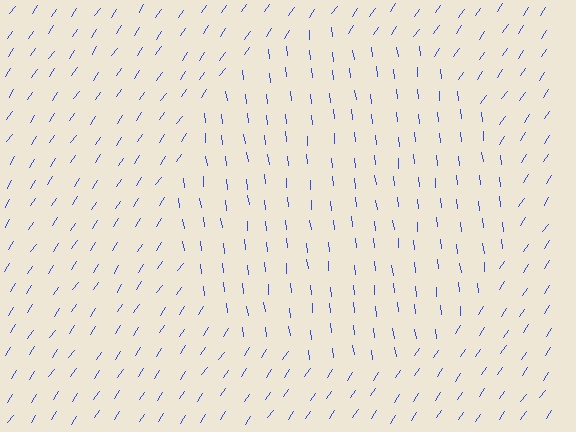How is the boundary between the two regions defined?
The boundary is defined purely by a change in line orientation (approximately 40 degrees difference). All lines are the same color and thickness.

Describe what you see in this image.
The image is filled with small blue line segments. A circle region in the image has lines oriented differently from the surrounding lines, creating a visible texture boundary.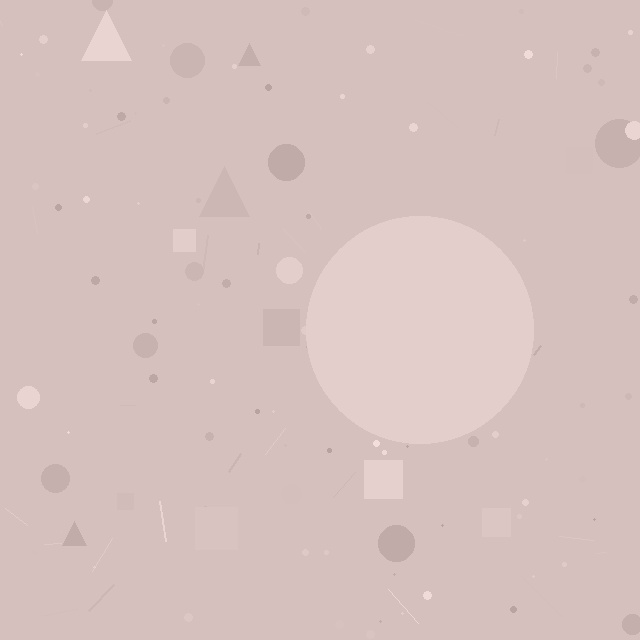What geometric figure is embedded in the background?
A circle is embedded in the background.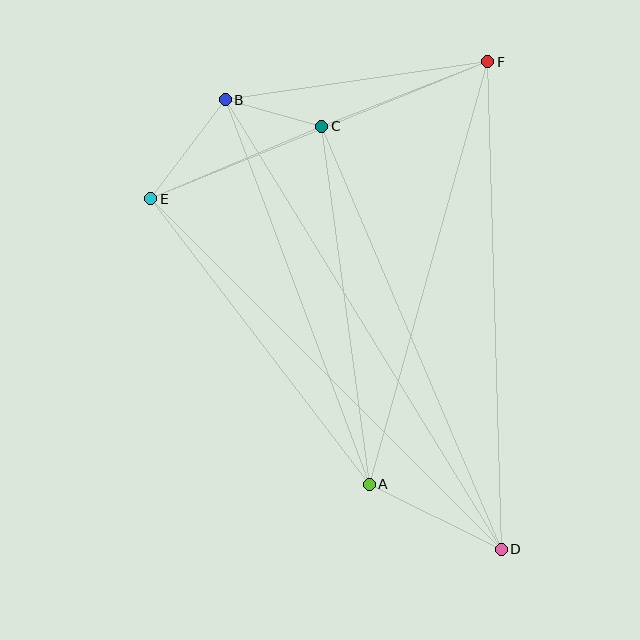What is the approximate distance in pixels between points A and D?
The distance between A and D is approximately 147 pixels.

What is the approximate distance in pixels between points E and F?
The distance between E and F is approximately 364 pixels.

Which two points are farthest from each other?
Points B and D are farthest from each other.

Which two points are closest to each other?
Points B and C are closest to each other.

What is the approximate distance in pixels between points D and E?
The distance between D and E is approximately 496 pixels.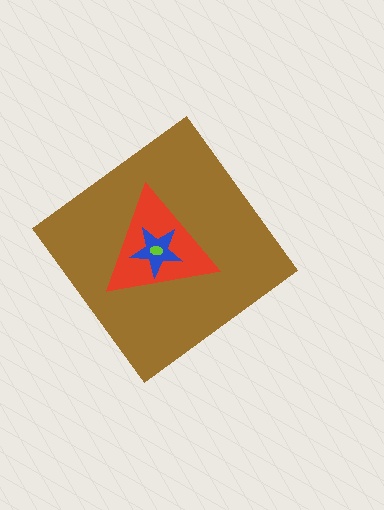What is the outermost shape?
The brown diamond.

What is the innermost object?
The lime ellipse.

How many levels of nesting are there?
4.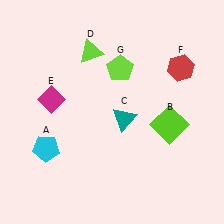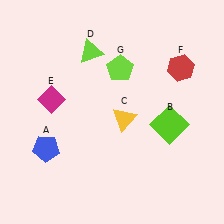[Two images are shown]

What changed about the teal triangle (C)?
In Image 1, C is teal. In Image 2, it changed to yellow.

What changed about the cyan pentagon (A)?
In Image 1, A is cyan. In Image 2, it changed to blue.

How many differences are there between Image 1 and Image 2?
There are 2 differences between the two images.